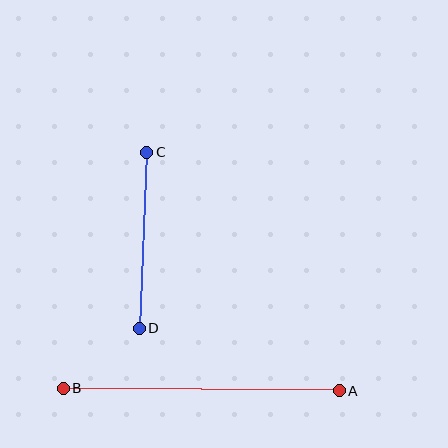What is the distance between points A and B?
The distance is approximately 276 pixels.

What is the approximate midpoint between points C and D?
The midpoint is at approximately (143, 240) pixels.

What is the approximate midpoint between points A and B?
The midpoint is at approximately (201, 389) pixels.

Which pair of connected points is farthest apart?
Points A and B are farthest apart.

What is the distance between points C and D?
The distance is approximately 176 pixels.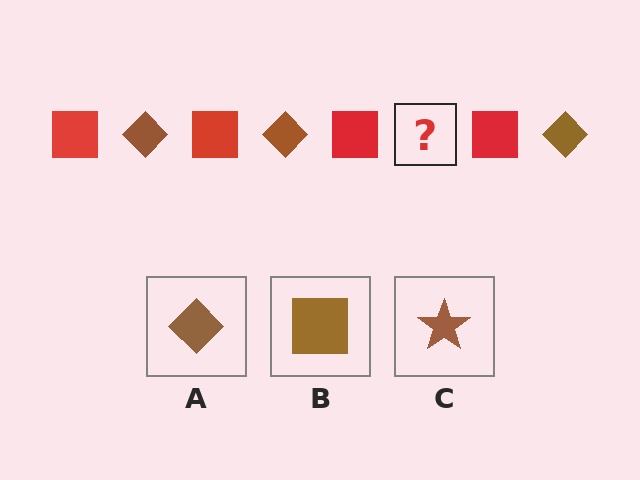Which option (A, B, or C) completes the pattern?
A.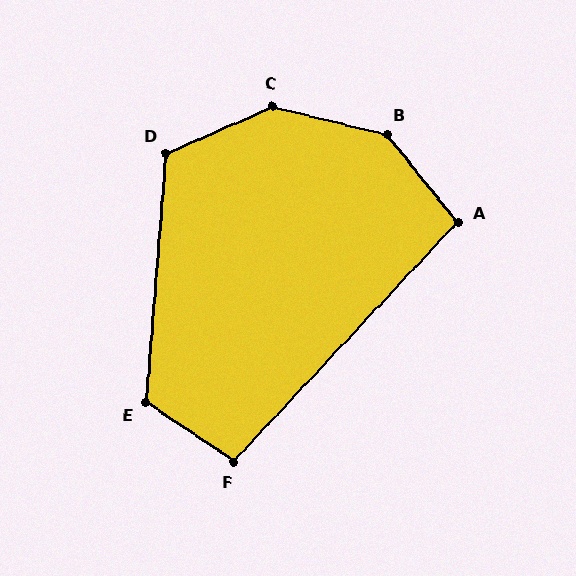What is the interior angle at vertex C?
Approximately 142 degrees (obtuse).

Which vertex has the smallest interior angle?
A, at approximately 98 degrees.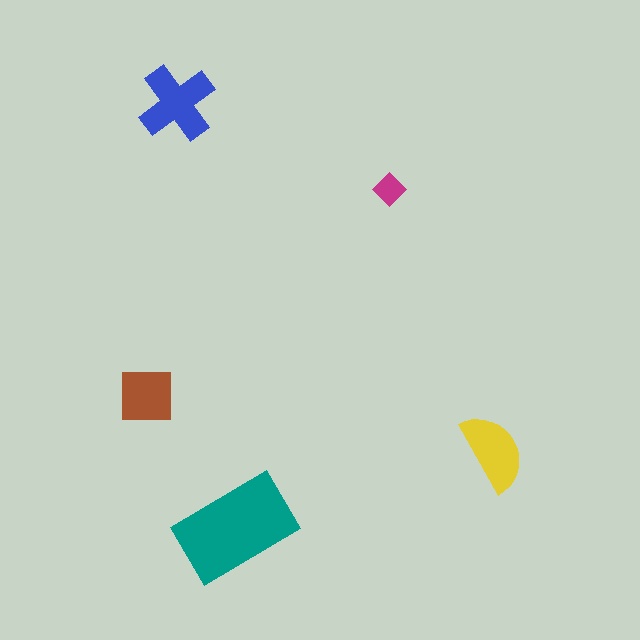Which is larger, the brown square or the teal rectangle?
The teal rectangle.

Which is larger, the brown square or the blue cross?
The blue cross.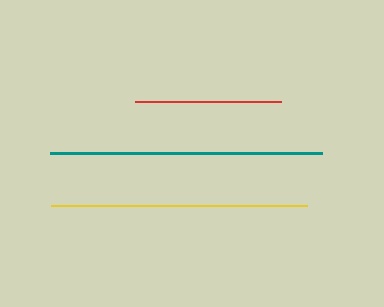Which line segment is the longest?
The teal line is the longest at approximately 272 pixels.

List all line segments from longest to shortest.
From longest to shortest: teal, yellow, red.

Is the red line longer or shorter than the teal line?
The teal line is longer than the red line.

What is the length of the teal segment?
The teal segment is approximately 272 pixels long.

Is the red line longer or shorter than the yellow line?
The yellow line is longer than the red line.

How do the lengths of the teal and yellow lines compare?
The teal and yellow lines are approximately the same length.